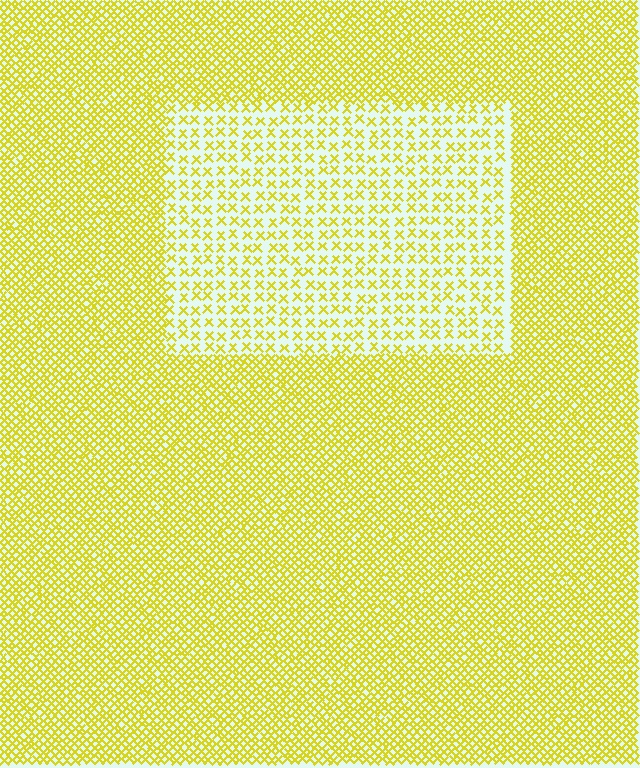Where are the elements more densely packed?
The elements are more densely packed outside the rectangle boundary.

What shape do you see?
I see a rectangle.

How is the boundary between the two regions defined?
The boundary is defined by a change in element density (approximately 2.6x ratio). All elements are the same color, size, and shape.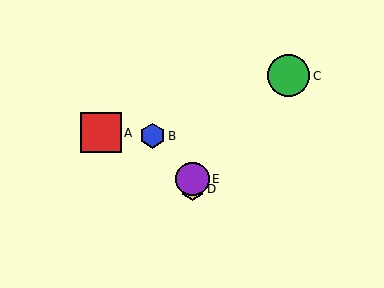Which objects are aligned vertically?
Objects D, E are aligned vertically.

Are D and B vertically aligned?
No, D is at x≈193 and B is at x≈152.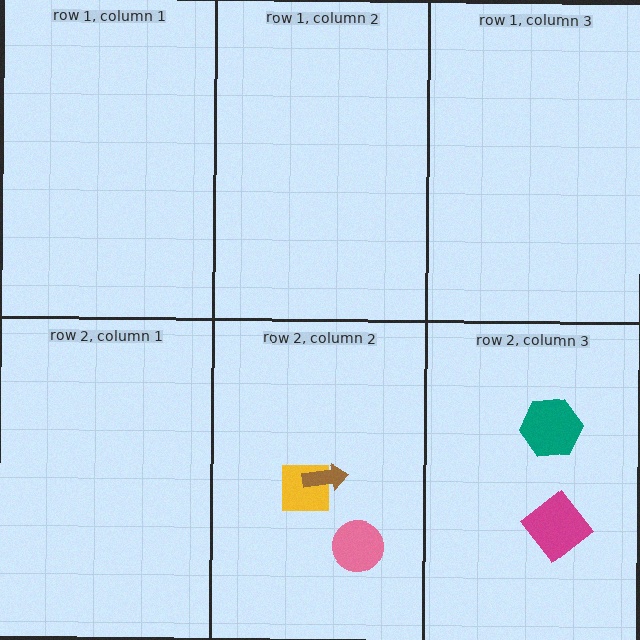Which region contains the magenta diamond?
The row 2, column 3 region.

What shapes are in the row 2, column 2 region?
The yellow square, the brown arrow, the pink circle.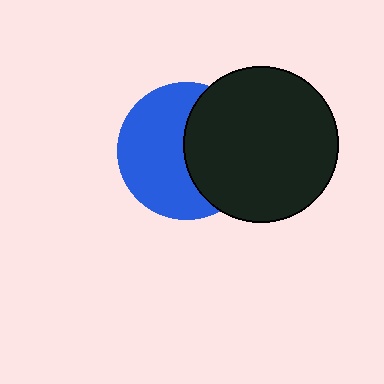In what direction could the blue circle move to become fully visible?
The blue circle could move left. That would shift it out from behind the black circle entirely.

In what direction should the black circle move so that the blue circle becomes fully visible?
The black circle should move right. That is the shortest direction to clear the overlap and leave the blue circle fully visible.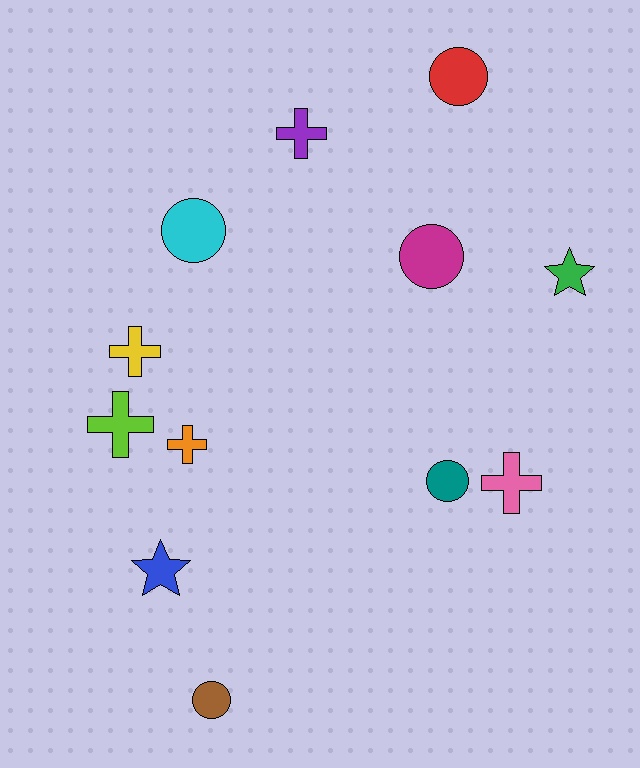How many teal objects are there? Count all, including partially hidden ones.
There is 1 teal object.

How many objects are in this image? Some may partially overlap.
There are 12 objects.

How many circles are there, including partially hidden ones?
There are 5 circles.